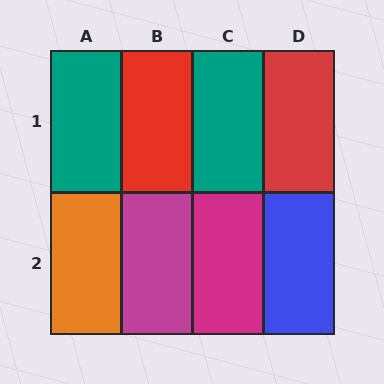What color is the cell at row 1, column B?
Red.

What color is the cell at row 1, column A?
Teal.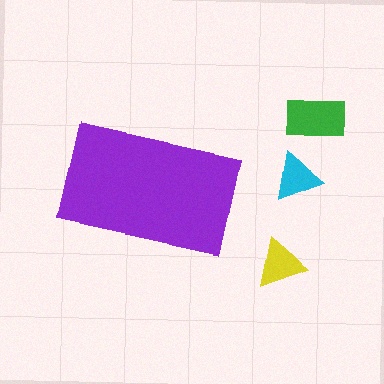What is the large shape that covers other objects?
A purple rectangle.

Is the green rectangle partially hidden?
No, the green rectangle is fully visible.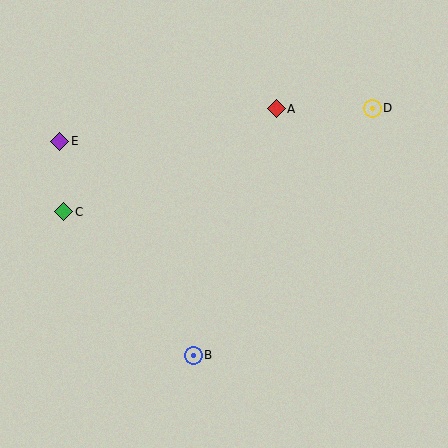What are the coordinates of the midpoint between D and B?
The midpoint between D and B is at (283, 232).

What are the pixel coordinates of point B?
Point B is at (193, 355).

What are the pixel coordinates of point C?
Point C is at (64, 212).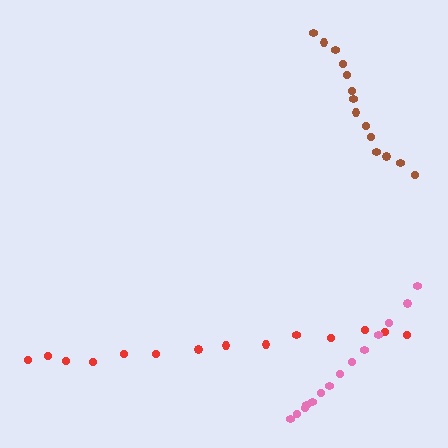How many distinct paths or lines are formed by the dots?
There are 3 distinct paths.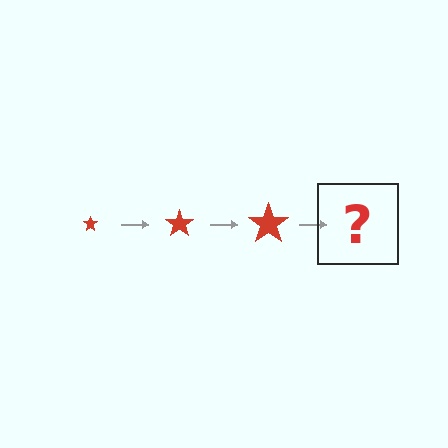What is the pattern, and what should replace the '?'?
The pattern is that the star gets progressively larger each step. The '?' should be a red star, larger than the previous one.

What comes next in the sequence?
The next element should be a red star, larger than the previous one.